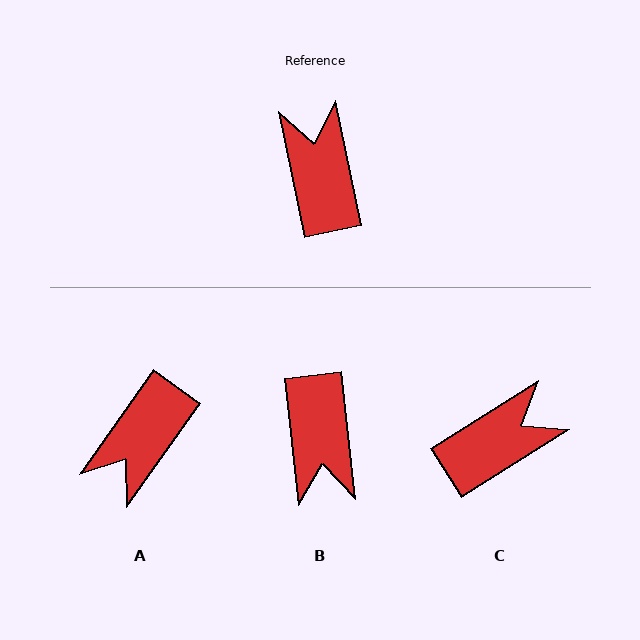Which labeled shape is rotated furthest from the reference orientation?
B, about 175 degrees away.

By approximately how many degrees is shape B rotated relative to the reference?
Approximately 175 degrees counter-clockwise.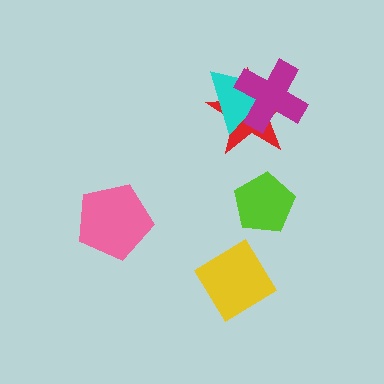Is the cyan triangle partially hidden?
Yes, it is partially covered by another shape.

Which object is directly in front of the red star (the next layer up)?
The cyan triangle is directly in front of the red star.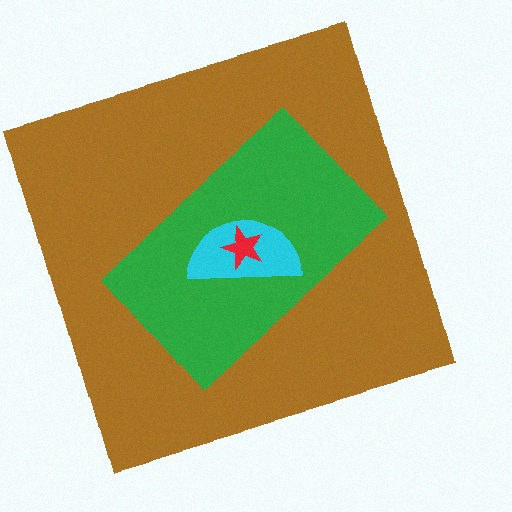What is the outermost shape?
The brown square.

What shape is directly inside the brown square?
The green rectangle.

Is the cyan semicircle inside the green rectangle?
Yes.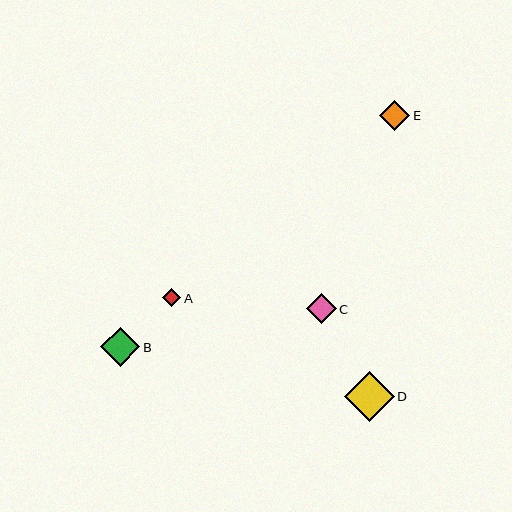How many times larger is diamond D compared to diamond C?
Diamond D is approximately 1.7 times the size of diamond C.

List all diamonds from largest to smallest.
From largest to smallest: D, B, C, E, A.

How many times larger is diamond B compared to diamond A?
Diamond B is approximately 2.2 times the size of diamond A.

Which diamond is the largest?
Diamond D is the largest with a size of approximately 50 pixels.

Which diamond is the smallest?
Diamond A is the smallest with a size of approximately 18 pixels.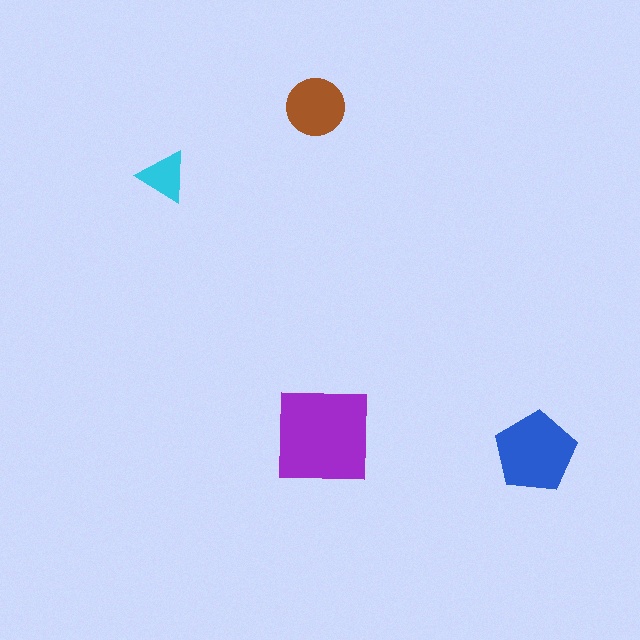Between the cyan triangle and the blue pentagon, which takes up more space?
The blue pentagon.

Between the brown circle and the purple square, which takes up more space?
The purple square.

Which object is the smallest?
The cyan triangle.